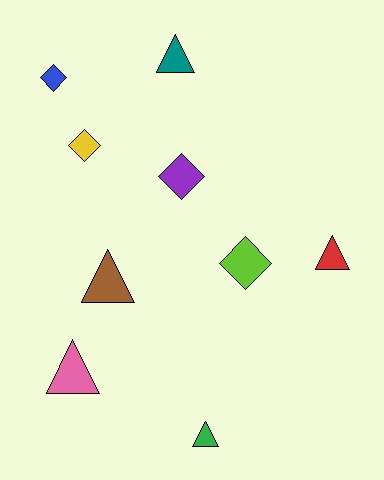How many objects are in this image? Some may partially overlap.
There are 9 objects.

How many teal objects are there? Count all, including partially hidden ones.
There is 1 teal object.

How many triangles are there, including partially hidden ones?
There are 5 triangles.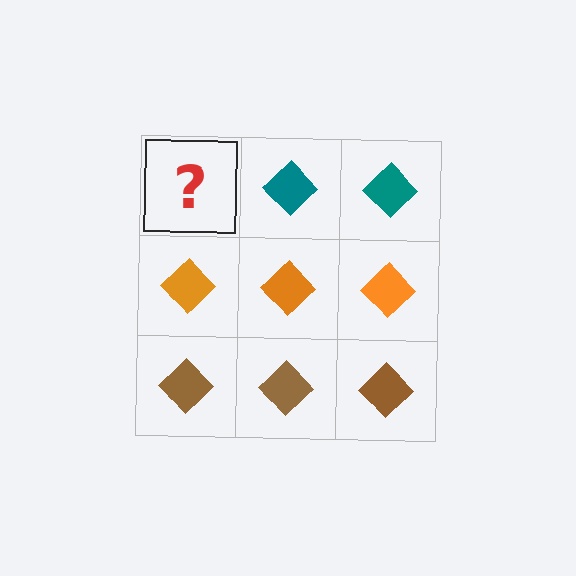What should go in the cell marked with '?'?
The missing cell should contain a teal diamond.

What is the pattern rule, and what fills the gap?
The rule is that each row has a consistent color. The gap should be filled with a teal diamond.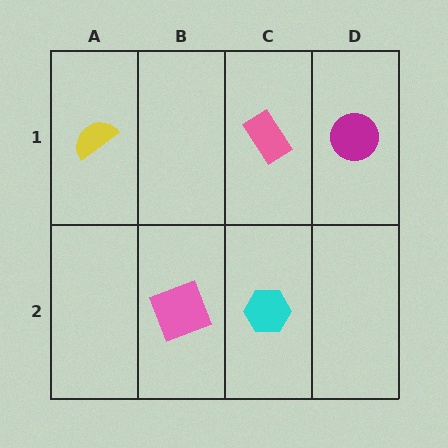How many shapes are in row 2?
2 shapes.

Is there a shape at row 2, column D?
No, that cell is empty.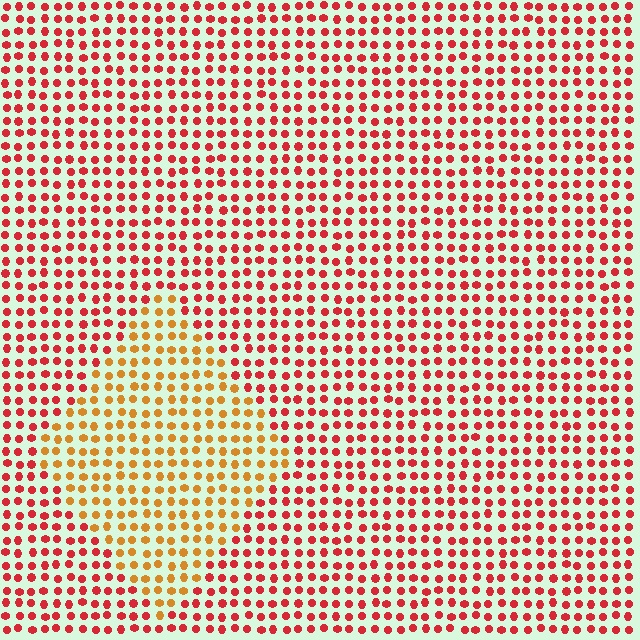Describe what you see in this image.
The image is filled with small red elements in a uniform arrangement. A diamond-shaped region is visible where the elements are tinted to a slightly different hue, forming a subtle color boundary.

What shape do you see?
I see a diamond.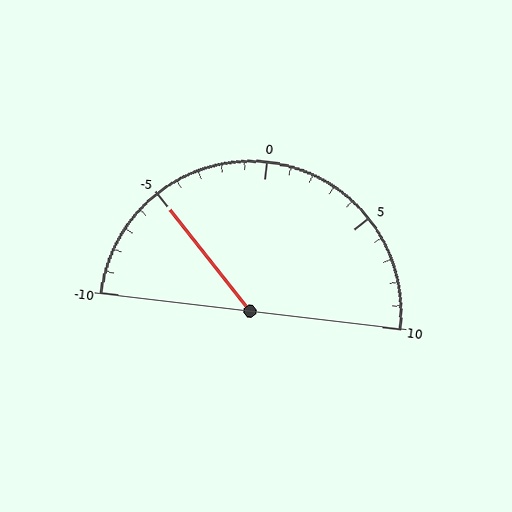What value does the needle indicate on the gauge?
The needle indicates approximately -5.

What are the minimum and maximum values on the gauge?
The gauge ranges from -10 to 10.